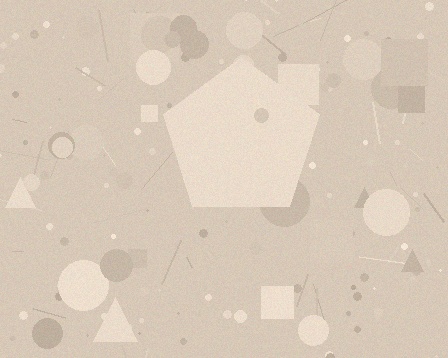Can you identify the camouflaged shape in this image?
The camouflaged shape is a pentagon.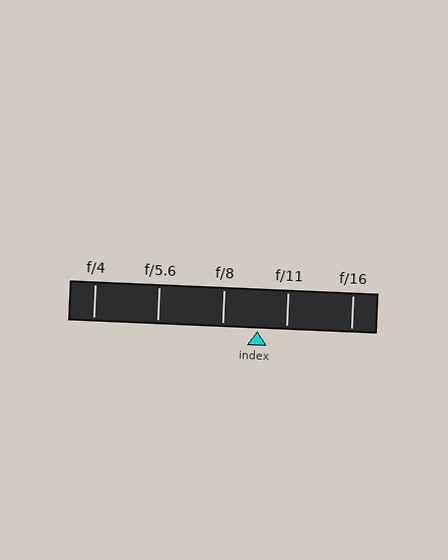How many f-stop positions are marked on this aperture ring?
There are 5 f-stop positions marked.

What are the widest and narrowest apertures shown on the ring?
The widest aperture shown is f/4 and the narrowest is f/16.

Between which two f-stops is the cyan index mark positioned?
The index mark is between f/8 and f/11.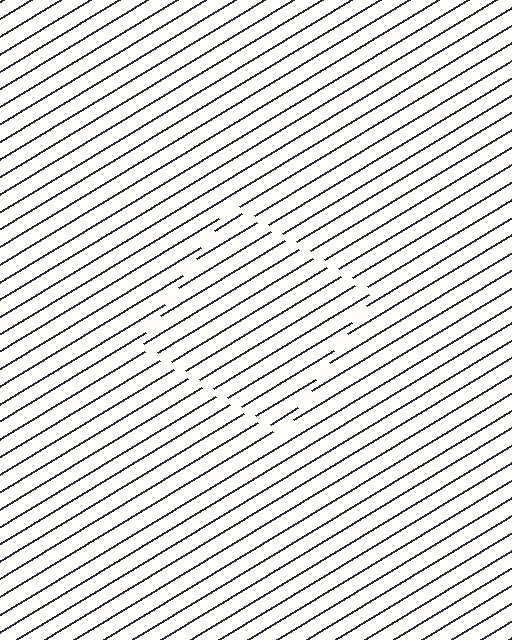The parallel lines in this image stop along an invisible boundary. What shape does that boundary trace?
An illusory square. The interior of the shape contains the same grating, shifted by half a period — the contour is defined by the phase discontinuity where line-ends from the inner and outer gratings abut.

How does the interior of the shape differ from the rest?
The interior of the shape contains the same grating, shifted by half a period — the contour is defined by the phase discontinuity where line-ends from the inner and outer gratings abut.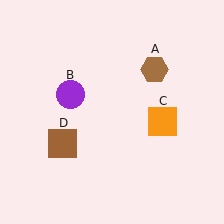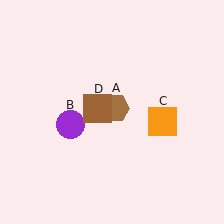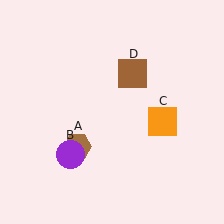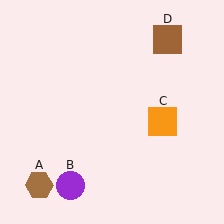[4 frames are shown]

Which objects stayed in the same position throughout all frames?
Orange square (object C) remained stationary.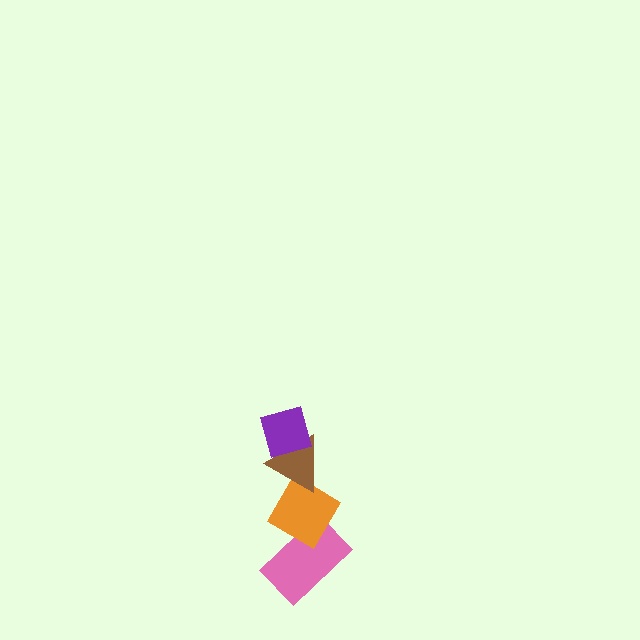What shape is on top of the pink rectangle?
The orange diamond is on top of the pink rectangle.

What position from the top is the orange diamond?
The orange diamond is 3rd from the top.